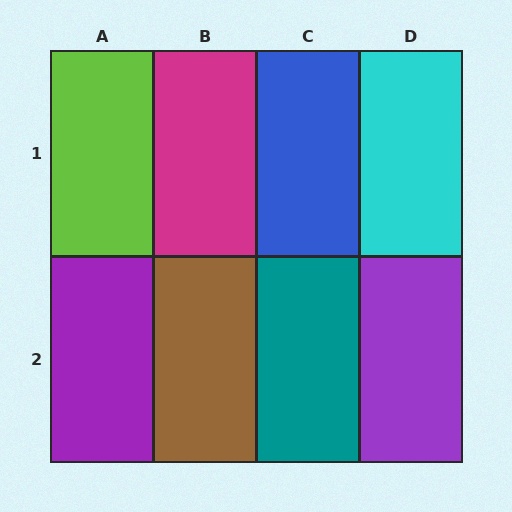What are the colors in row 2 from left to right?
Purple, brown, teal, purple.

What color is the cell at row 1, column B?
Magenta.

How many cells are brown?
1 cell is brown.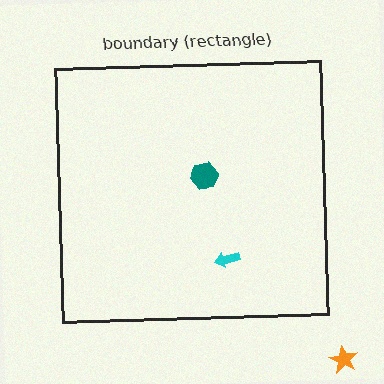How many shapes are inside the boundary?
2 inside, 1 outside.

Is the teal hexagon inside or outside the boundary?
Inside.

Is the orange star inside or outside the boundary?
Outside.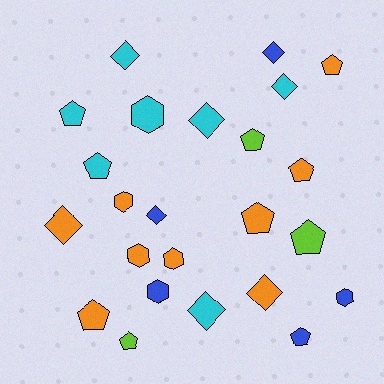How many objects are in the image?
There are 24 objects.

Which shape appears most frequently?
Pentagon, with 10 objects.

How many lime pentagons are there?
There are 3 lime pentagons.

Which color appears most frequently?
Orange, with 9 objects.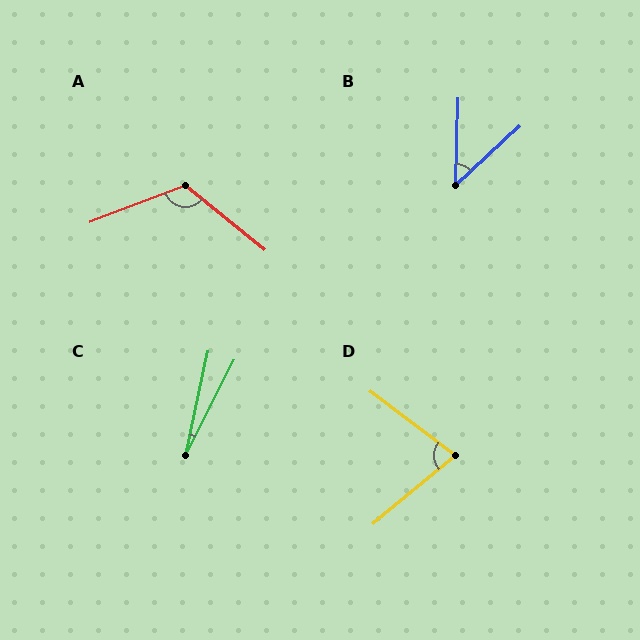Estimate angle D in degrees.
Approximately 77 degrees.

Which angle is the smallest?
C, at approximately 15 degrees.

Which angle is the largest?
A, at approximately 120 degrees.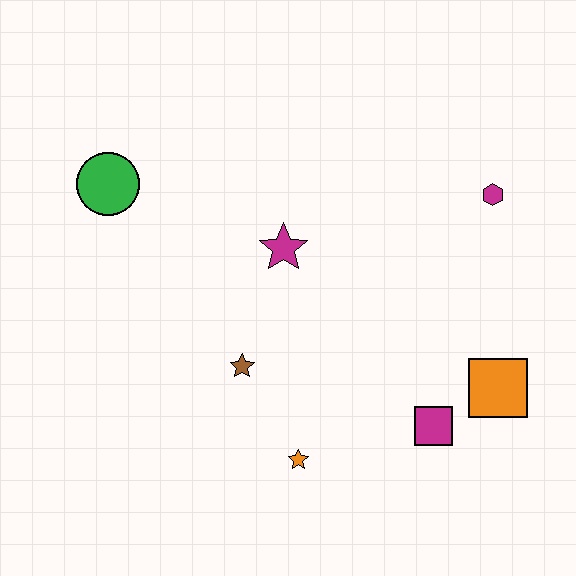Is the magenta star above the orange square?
Yes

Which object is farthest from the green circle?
The orange square is farthest from the green circle.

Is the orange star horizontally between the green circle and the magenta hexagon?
Yes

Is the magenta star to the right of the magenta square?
No